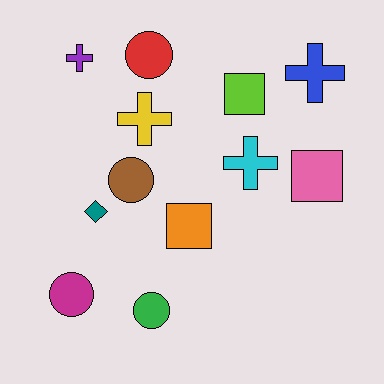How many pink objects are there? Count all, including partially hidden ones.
There is 1 pink object.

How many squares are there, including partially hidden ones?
There are 3 squares.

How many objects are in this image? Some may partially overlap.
There are 12 objects.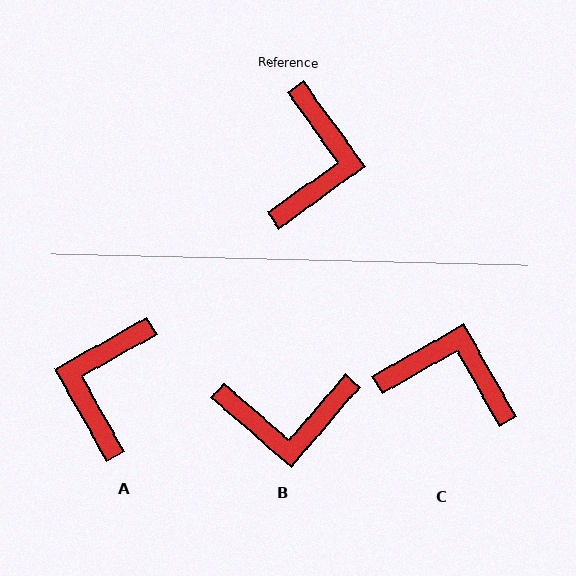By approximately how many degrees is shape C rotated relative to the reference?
Approximately 84 degrees counter-clockwise.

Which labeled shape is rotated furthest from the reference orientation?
A, about 174 degrees away.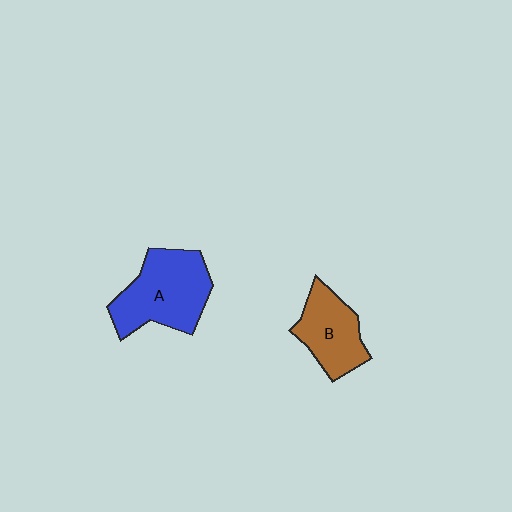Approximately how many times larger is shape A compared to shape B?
Approximately 1.4 times.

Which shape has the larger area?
Shape A (blue).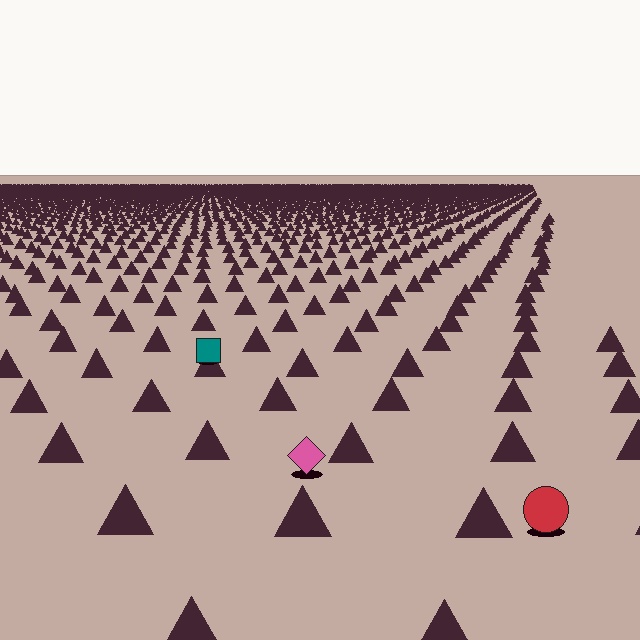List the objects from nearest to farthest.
From nearest to farthest: the red circle, the pink diamond, the teal square.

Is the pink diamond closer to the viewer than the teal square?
Yes. The pink diamond is closer — you can tell from the texture gradient: the ground texture is coarser near it.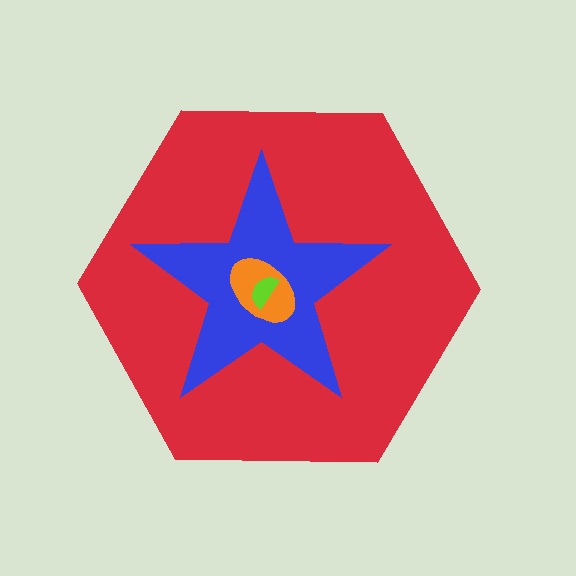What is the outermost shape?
The red hexagon.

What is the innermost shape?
The lime semicircle.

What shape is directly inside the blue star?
The orange ellipse.